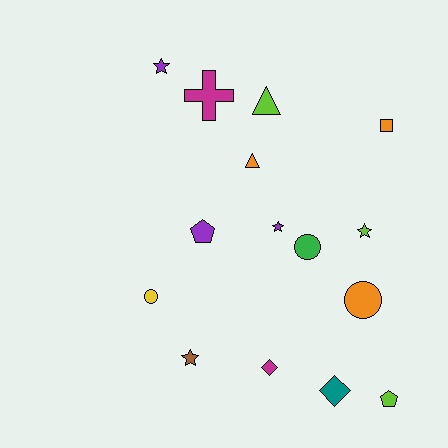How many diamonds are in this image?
There are 2 diamonds.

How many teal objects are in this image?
There is 1 teal object.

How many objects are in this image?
There are 15 objects.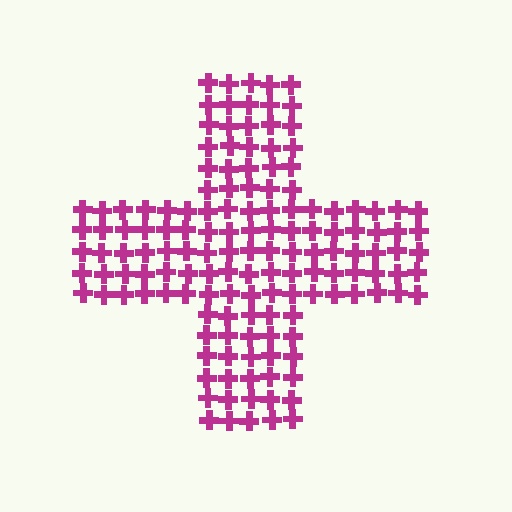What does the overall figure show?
The overall figure shows a cross.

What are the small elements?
The small elements are crosses.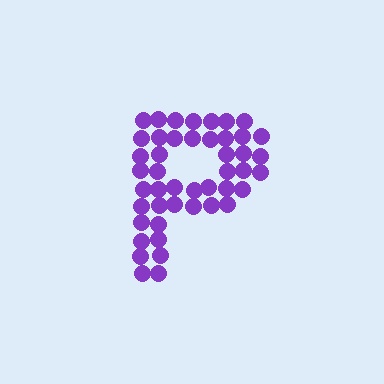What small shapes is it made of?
It is made of small circles.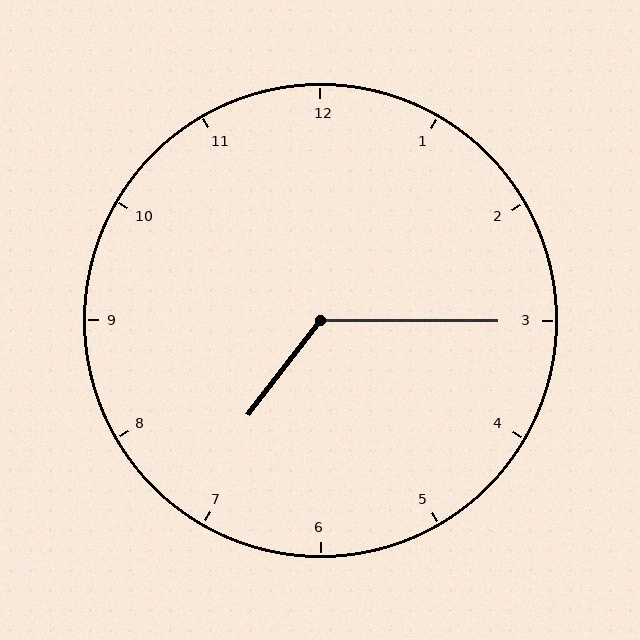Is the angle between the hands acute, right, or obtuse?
It is obtuse.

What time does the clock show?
7:15.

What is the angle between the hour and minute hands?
Approximately 128 degrees.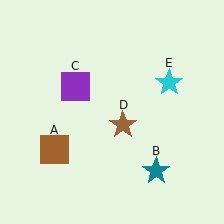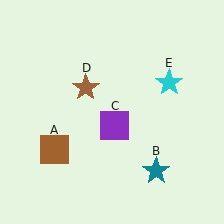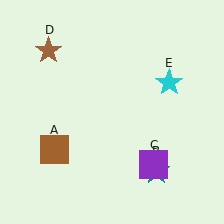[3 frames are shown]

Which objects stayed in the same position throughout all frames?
Brown square (object A) and teal star (object B) and cyan star (object E) remained stationary.